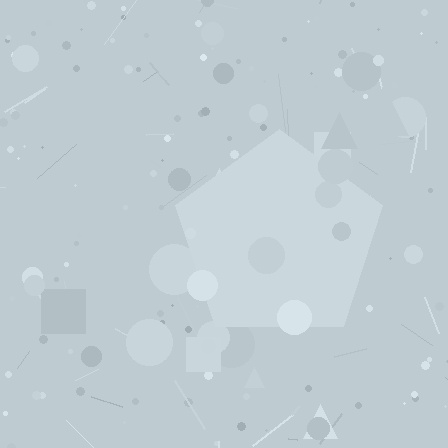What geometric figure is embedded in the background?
A pentagon is embedded in the background.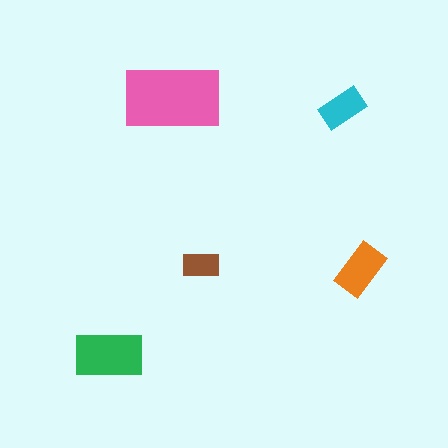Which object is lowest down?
The green rectangle is bottommost.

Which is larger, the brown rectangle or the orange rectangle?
The orange one.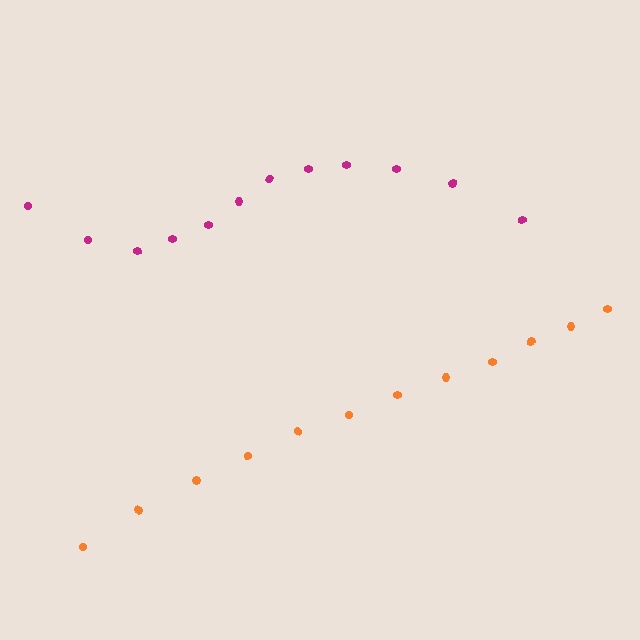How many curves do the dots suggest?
There are 2 distinct paths.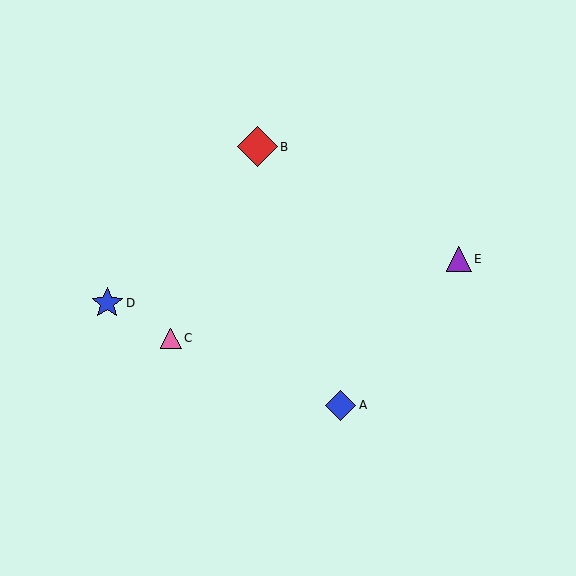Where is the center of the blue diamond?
The center of the blue diamond is at (341, 405).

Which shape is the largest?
The red diamond (labeled B) is the largest.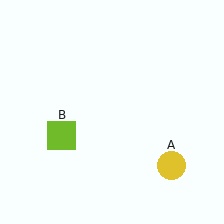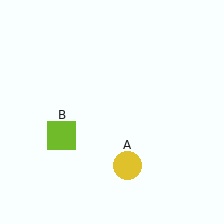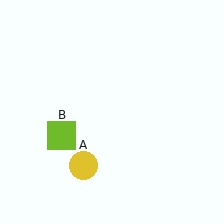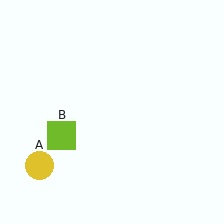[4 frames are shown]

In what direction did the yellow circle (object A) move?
The yellow circle (object A) moved left.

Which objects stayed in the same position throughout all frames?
Lime square (object B) remained stationary.